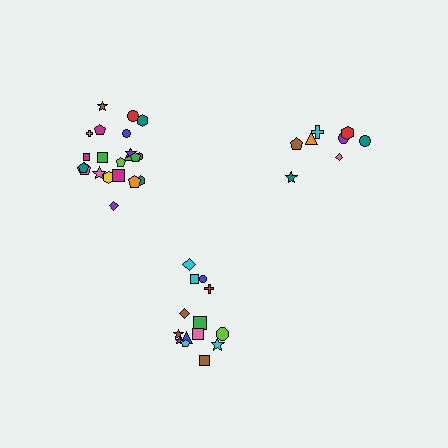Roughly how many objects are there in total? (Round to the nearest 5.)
Roughly 45 objects in total.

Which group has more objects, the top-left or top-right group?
The top-left group.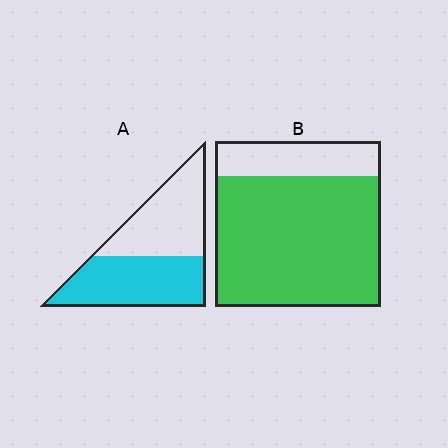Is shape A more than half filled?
Roughly half.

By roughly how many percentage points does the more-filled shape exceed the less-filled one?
By roughly 25 percentage points (B over A).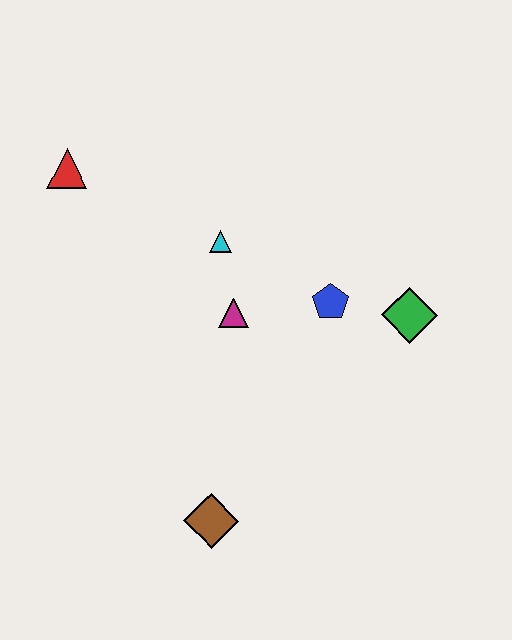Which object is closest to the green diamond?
The blue pentagon is closest to the green diamond.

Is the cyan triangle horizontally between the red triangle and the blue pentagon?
Yes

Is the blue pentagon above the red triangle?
No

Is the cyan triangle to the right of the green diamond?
No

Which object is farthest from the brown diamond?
The red triangle is farthest from the brown diamond.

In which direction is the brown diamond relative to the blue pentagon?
The brown diamond is below the blue pentagon.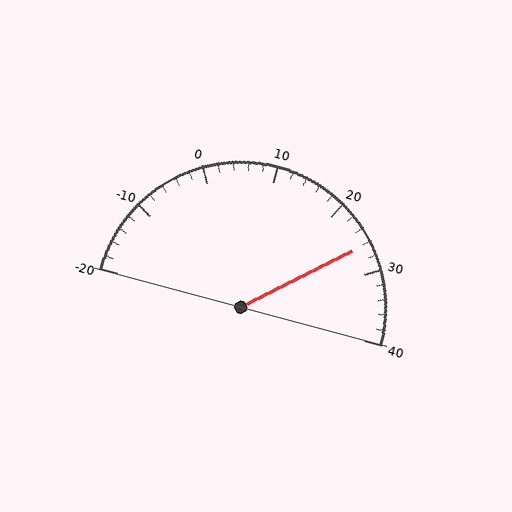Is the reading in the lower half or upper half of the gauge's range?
The reading is in the upper half of the range (-20 to 40).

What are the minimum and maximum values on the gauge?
The gauge ranges from -20 to 40.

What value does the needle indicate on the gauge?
The needle indicates approximately 26.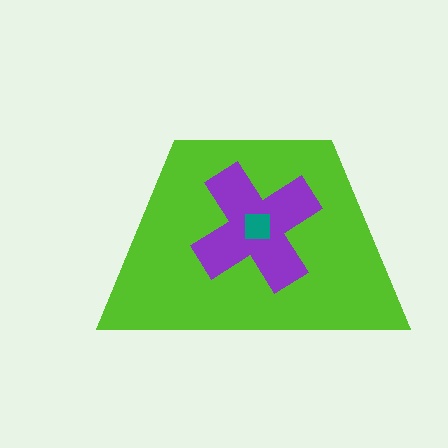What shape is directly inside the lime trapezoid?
The purple cross.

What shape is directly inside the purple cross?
The teal square.